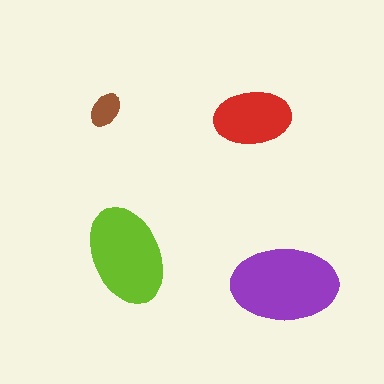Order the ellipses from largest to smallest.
the purple one, the lime one, the red one, the brown one.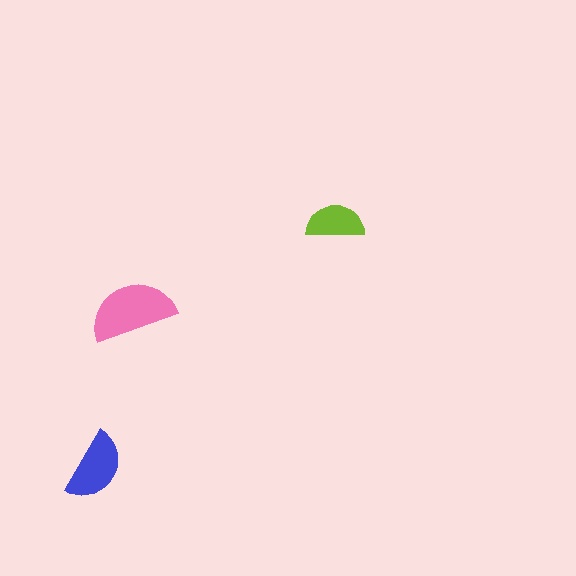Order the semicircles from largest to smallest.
the pink one, the blue one, the lime one.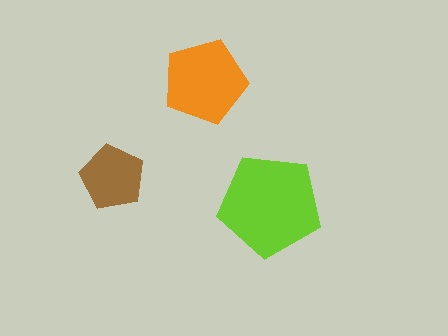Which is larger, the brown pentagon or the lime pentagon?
The lime one.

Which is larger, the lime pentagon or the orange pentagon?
The lime one.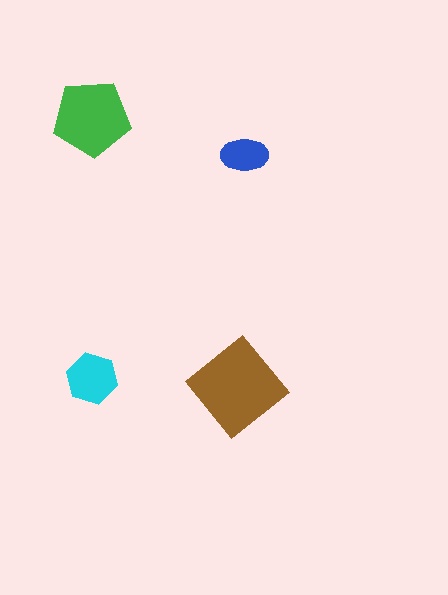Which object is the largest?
The brown diamond.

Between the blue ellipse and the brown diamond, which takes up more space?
The brown diamond.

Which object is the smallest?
The blue ellipse.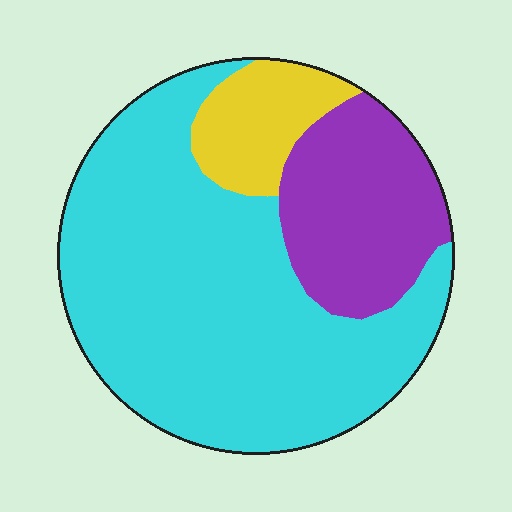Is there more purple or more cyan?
Cyan.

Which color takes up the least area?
Yellow, at roughly 10%.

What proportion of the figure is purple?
Purple covers 22% of the figure.